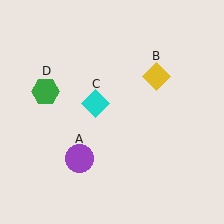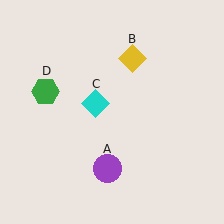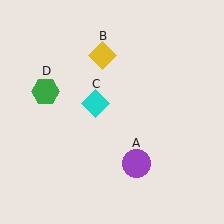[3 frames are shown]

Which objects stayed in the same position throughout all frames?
Cyan diamond (object C) and green hexagon (object D) remained stationary.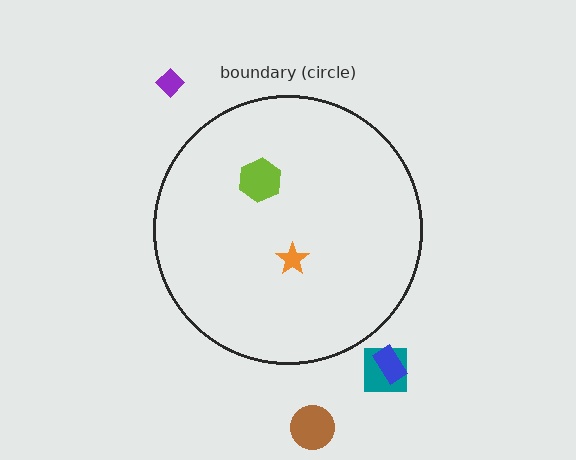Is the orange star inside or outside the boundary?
Inside.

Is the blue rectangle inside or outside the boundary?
Outside.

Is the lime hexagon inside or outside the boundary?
Inside.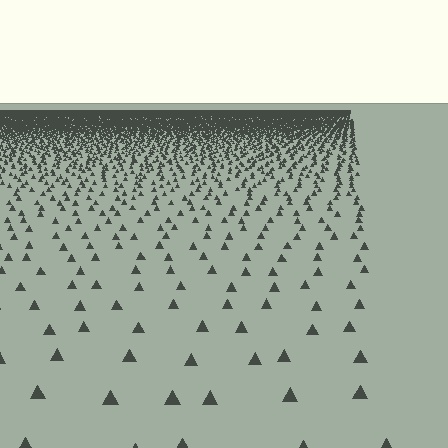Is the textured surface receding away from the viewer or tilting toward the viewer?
The surface is receding away from the viewer. Texture elements get smaller and denser toward the top.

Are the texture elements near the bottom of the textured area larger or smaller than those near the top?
Larger. Near the bottom, elements are closer to the viewer and appear at a bigger on-screen size.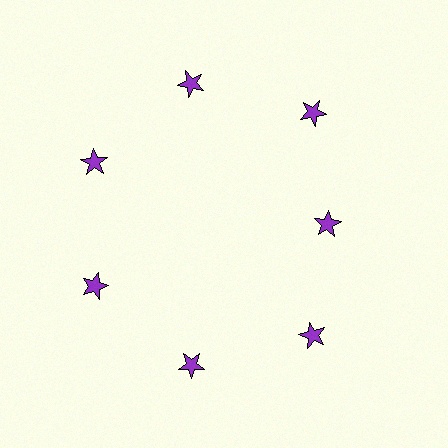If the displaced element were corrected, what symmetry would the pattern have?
It would have 7-fold rotational symmetry — the pattern would map onto itself every 51 degrees.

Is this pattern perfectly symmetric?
No. The 7 purple stars are arranged in a ring, but one element near the 3 o'clock position is pulled inward toward the center, breaking the 7-fold rotational symmetry.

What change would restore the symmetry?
The symmetry would be restored by moving it outward, back onto the ring so that all 7 stars sit at equal angles and equal distance from the center.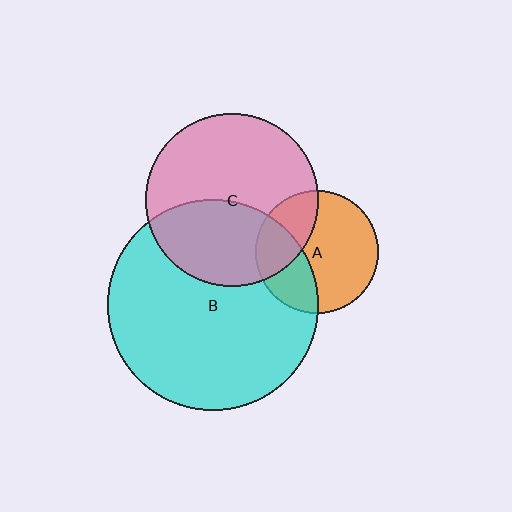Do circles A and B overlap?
Yes.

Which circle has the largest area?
Circle B (cyan).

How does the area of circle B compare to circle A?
Approximately 2.9 times.